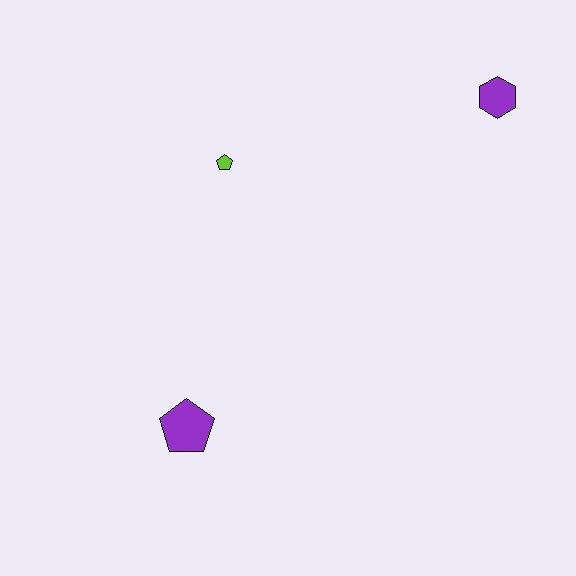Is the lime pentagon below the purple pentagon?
No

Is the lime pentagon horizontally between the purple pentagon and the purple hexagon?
Yes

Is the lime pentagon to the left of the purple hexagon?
Yes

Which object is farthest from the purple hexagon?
The purple pentagon is farthest from the purple hexagon.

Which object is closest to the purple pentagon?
The lime pentagon is closest to the purple pentagon.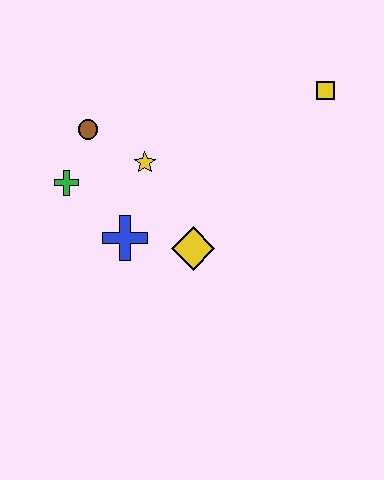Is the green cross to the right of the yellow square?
No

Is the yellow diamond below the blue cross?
Yes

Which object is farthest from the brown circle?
The yellow square is farthest from the brown circle.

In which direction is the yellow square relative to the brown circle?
The yellow square is to the right of the brown circle.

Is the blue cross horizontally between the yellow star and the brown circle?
Yes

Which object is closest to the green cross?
The brown circle is closest to the green cross.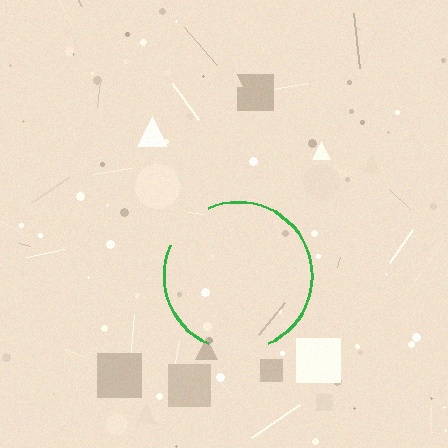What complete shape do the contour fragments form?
The contour fragments form a circle.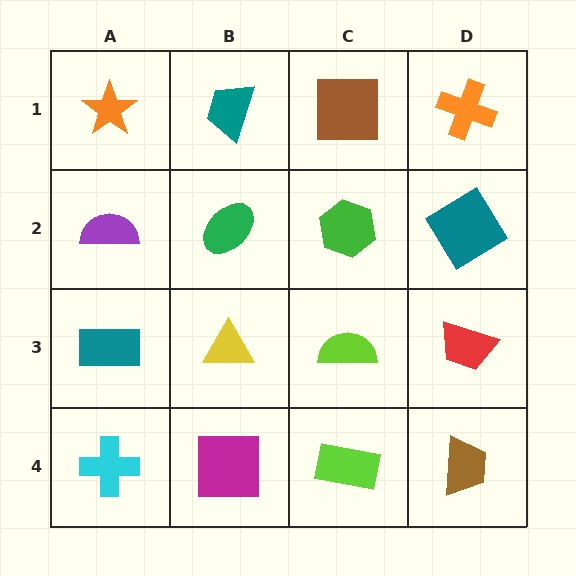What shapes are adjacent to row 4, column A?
A teal rectangle (row 3, column A), a magenta square (row 4, column B).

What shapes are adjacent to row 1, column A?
A purple semicircle (row 2, column A), a teal trapezoid (row 1, column B).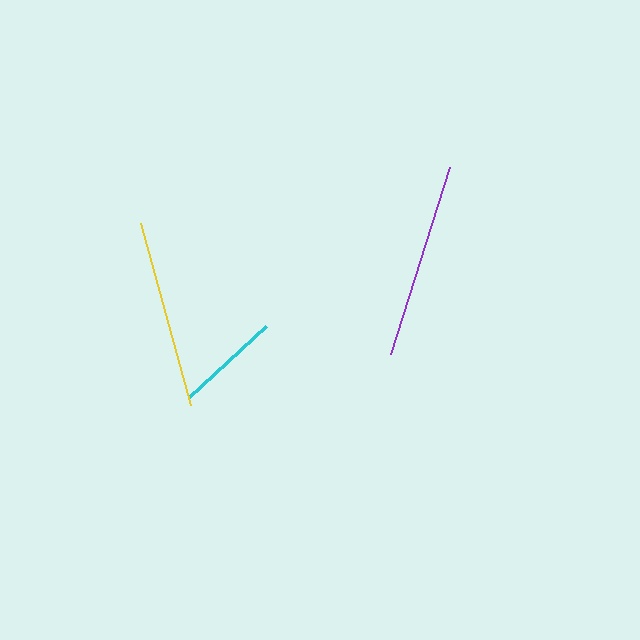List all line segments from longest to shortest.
From longest to shortest: purple, yellow, cyan.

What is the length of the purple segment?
The purple segment is approximately 196 pixels long.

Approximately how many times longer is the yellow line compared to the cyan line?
The yellow line is approximately 1.8 times the length of the cyan line.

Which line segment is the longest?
The purple line is the longest at approximately 196 pixels.